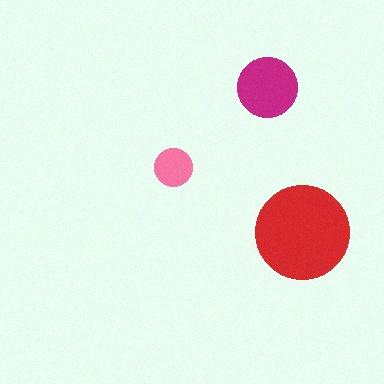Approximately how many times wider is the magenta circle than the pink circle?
About 1.5 times wider.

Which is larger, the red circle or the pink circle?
The red one.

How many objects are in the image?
There are 3 objects in the image.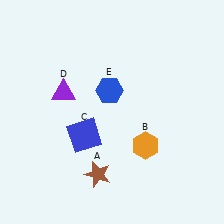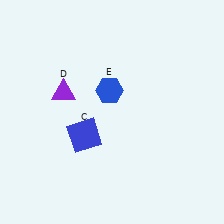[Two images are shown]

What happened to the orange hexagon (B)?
The orange hexagon (B) was removed in Image 2. It was in the bottom-right area of Image 1.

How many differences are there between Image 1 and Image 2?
There are 2 differences between the two images.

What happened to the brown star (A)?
The brown star (A) was removed in Image 2. It was in the bottom-left area of Image 1.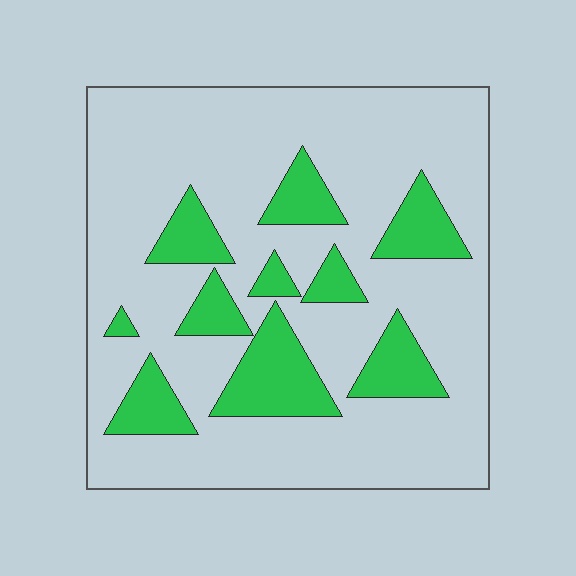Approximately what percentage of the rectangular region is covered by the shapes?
Approximately 20%.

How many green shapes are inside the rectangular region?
10.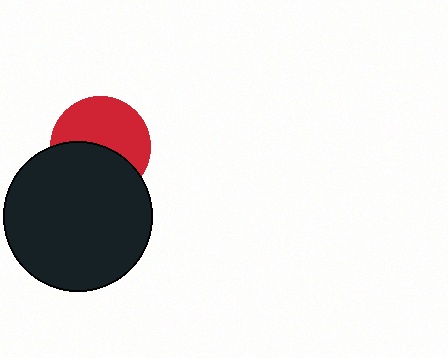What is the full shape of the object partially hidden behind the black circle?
The partially hidden object is a red circle.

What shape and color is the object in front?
The object in front is a black circle.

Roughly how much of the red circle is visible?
About half of it is visible (roughly 55%).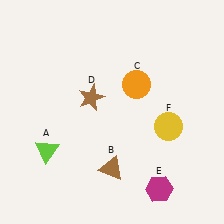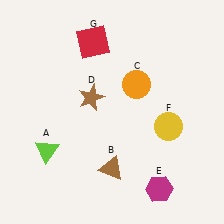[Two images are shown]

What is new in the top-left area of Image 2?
A red square (G) was added in the top-left area of Image 2.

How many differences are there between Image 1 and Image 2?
There is 1 difference between the two images.